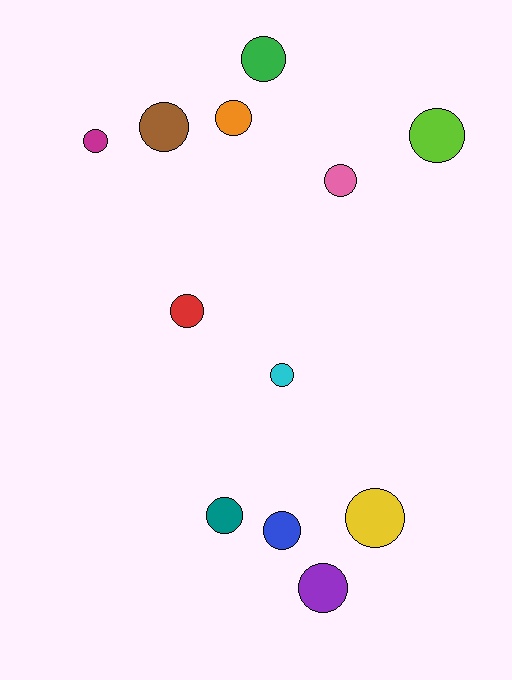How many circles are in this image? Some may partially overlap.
There are 12 circles.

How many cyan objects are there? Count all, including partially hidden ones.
There is 1 cyan object.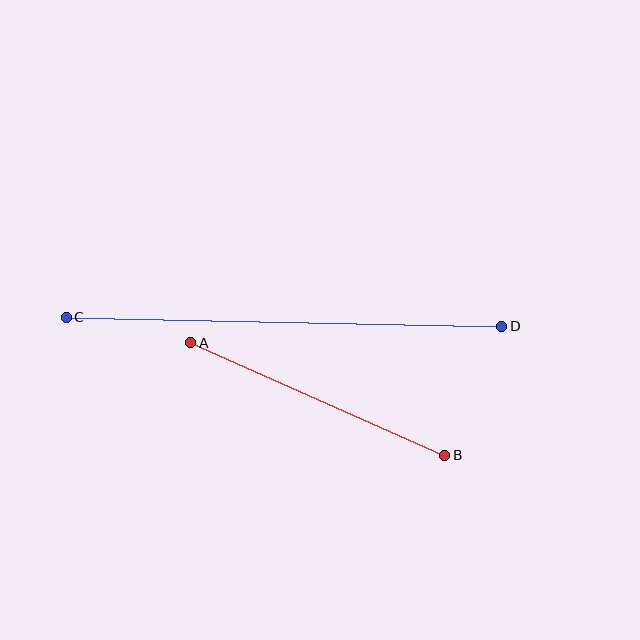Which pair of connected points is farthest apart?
Points C and D are farthest apart.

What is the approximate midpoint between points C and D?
The midpoint is at approximately (284, 322) pixels.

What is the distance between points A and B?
The distance is approximately 278 pixels.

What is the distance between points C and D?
The distance is approximately 436 pixels.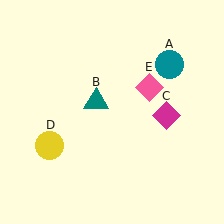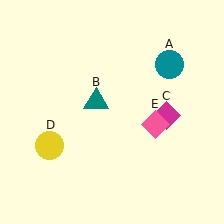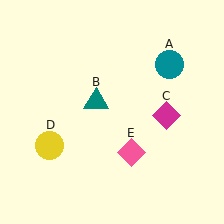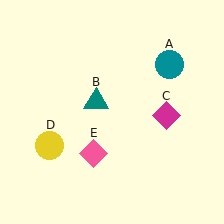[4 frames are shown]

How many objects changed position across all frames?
1 object changed position: pink diamond (object E).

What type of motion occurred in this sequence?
The pink diamond (object E) rotated clockwise around the center of the scene.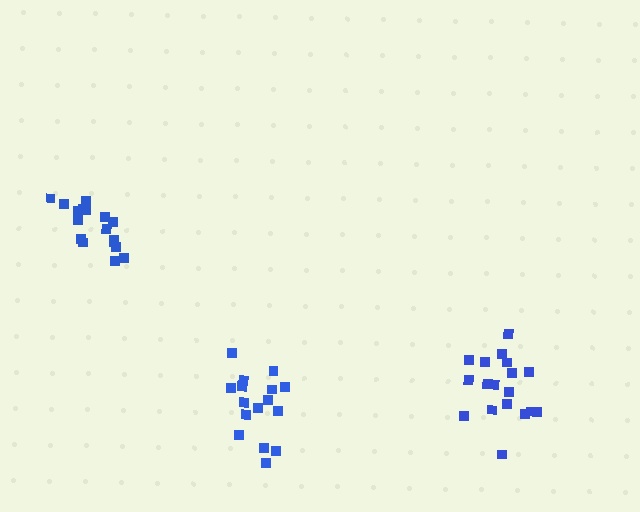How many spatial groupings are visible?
There are 3 spatial groupings.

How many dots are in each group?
Group 1: 16 dots, Group 2: 17 dots, Group 3: 18 dots (51 total).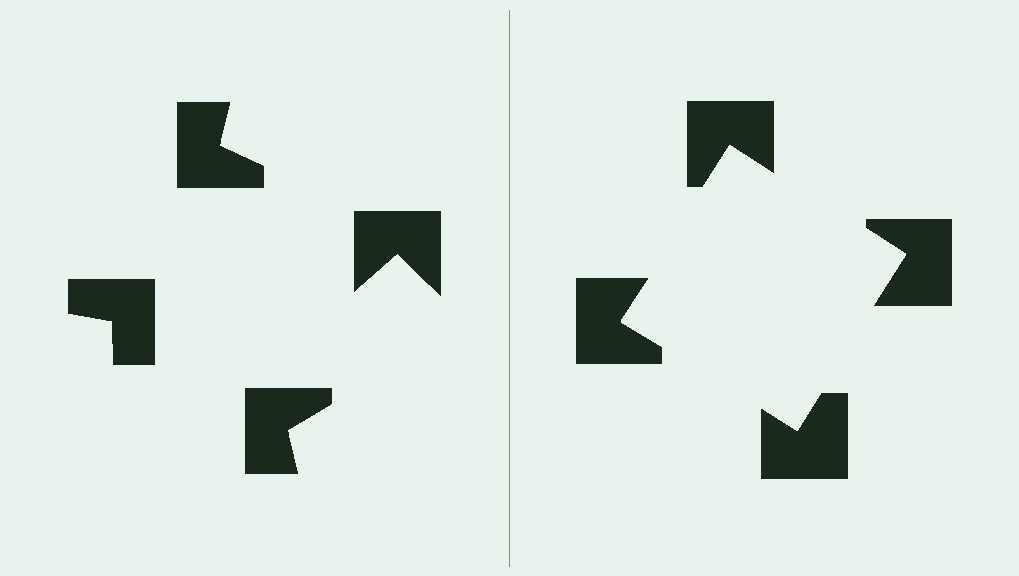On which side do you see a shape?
An illusory square appears on the right side. On the left side the wedge cuts are rotated, so no coherent shape forms.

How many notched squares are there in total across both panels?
8 — 4 on each side.